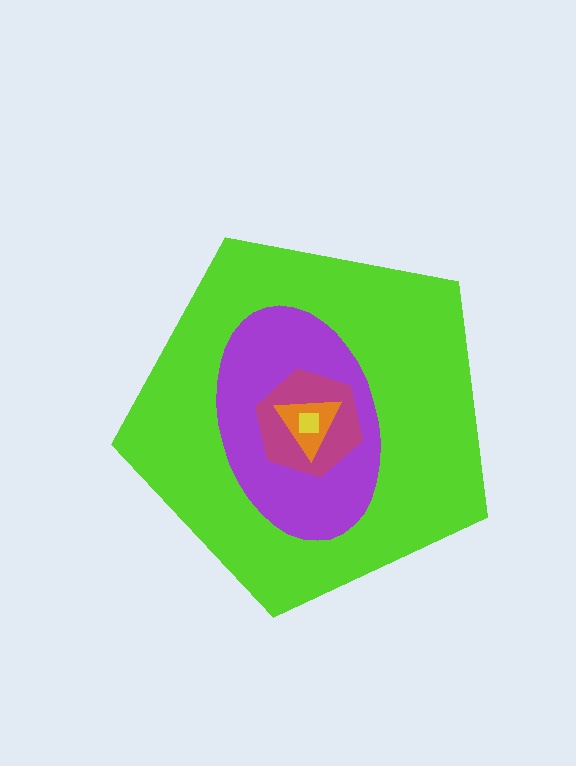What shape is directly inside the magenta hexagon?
The orange triangle.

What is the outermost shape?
The lime pentagon.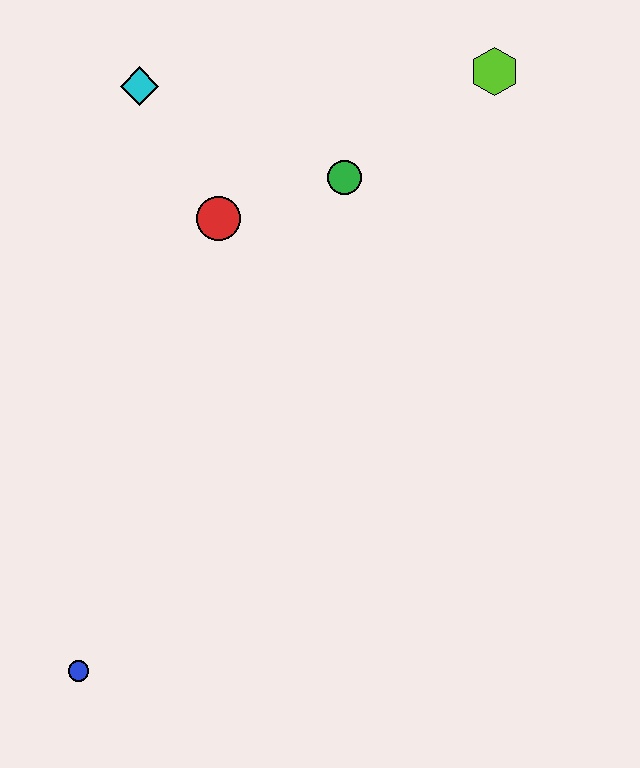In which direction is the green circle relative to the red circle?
The green circle is to the right of the red circle.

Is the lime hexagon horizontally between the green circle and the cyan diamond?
No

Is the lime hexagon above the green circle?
Yes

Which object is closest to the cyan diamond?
The red circle is closest to the cyan diamond.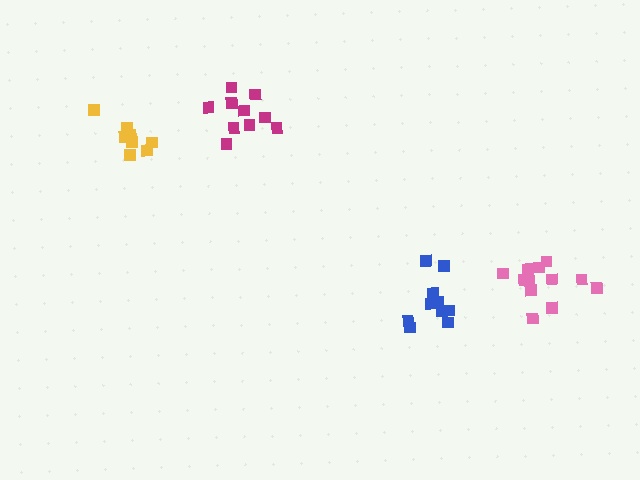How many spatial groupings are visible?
There are 4 spatial groupings.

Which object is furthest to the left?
The yellow cluster is leftmost.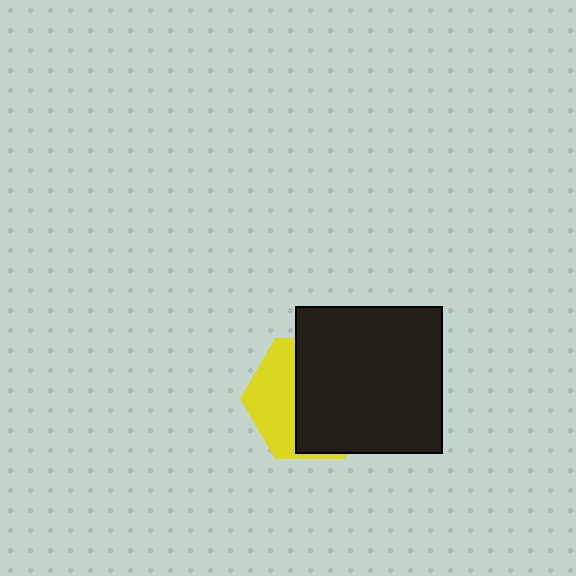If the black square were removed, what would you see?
You would see the complete yellow hexagon.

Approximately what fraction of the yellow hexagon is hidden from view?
Roughly 62% of the yellow hexagon is hidden behind the black square.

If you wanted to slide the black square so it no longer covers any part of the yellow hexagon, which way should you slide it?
Slide it right — that is the most direct way to separate the two shapes.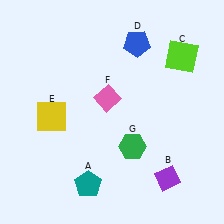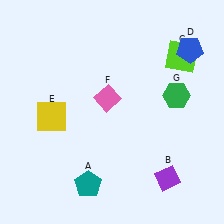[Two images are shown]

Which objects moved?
The objects that moved are: the blue pentagon (D), the green hexagon (G).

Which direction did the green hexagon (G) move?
The green hexagon (G) moved up.